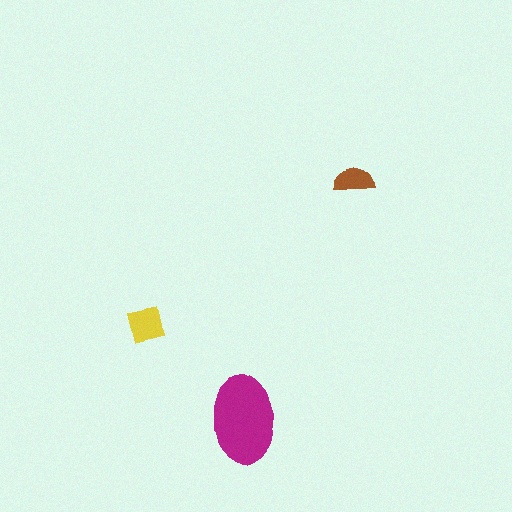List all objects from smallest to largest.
The brown semicircle, the yellow square, the magenta ellipse.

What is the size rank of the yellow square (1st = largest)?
2nd.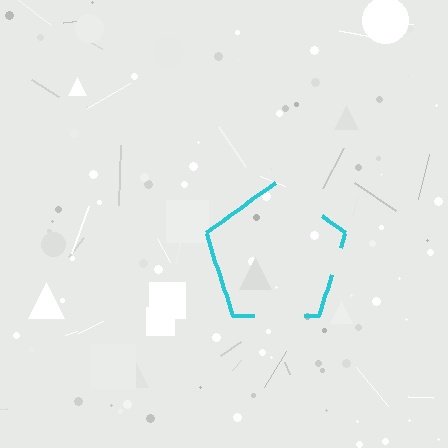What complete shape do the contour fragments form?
The contour fragments form a pentagon.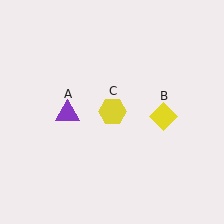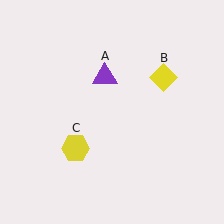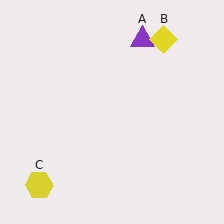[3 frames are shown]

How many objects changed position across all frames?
3 objects changed position: purple triangle (object A), yellow diamond (object B), yellow hexagon (object C).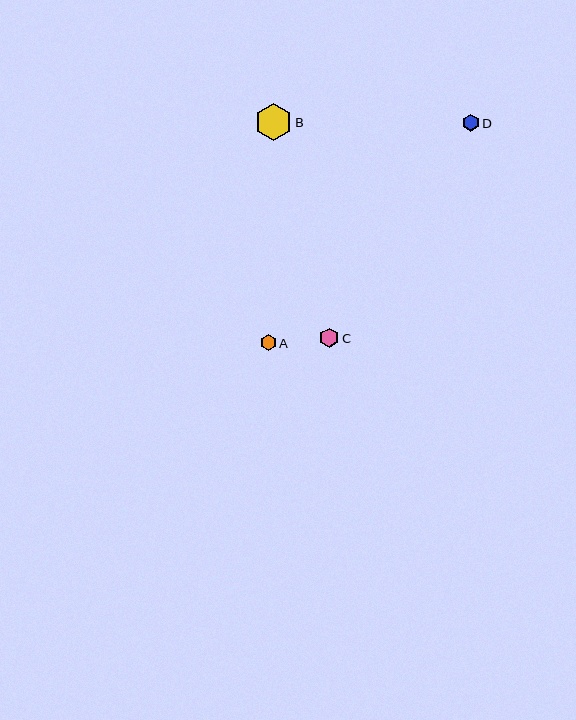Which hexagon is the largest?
Hexagon B is the largest with a size of approximately 37 pixels.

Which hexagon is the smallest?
Hexagon A is the smallest with a size of approximately 16 pixels.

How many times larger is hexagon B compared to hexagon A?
Hexagon B is approximately 2.3 times the size of hexagon A.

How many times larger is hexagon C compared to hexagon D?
Hexagon C is approximately 1.1 times the size of hexagon D.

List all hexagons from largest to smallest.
From largest to smallest: B, C, D, A.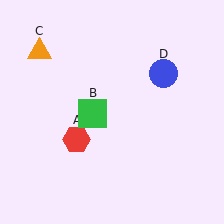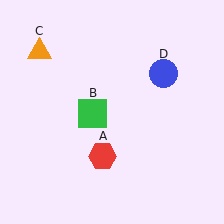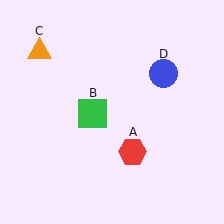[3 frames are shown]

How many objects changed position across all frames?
1 object changed position: red hexagon (object A).